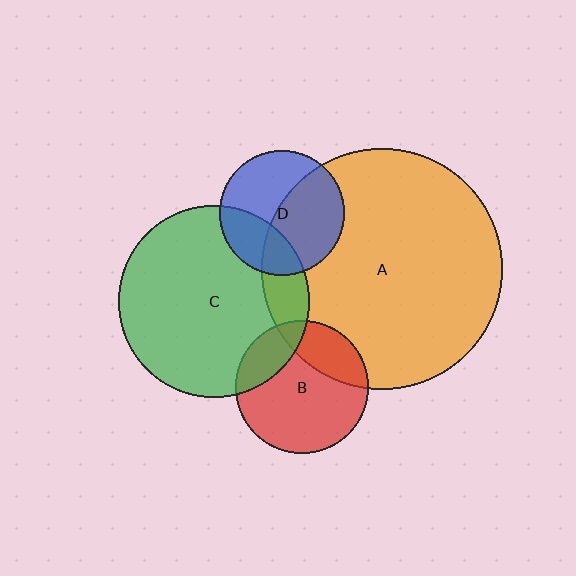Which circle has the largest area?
Circle A (orange).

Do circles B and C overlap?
Yes.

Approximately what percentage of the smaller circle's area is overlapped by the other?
Approximately 20%.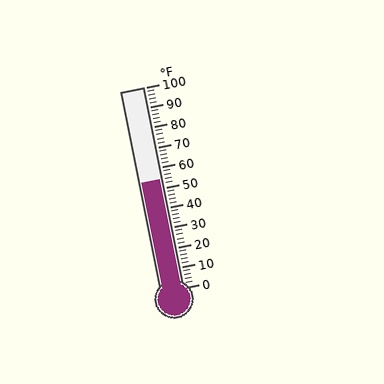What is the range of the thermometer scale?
The thermometer scale ranges from 0°F to 100°F.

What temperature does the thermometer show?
The thermometer shows approximately 54°F.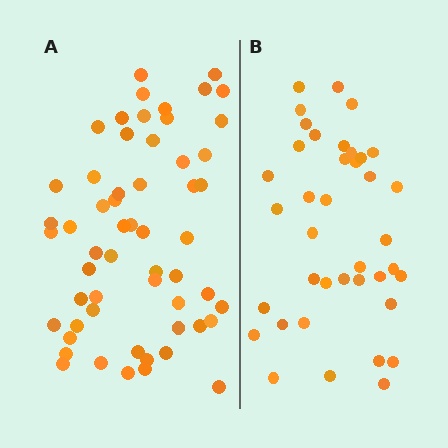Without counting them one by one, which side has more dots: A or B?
Region A (the left region) has more dots.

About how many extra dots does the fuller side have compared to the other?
Region A has approximately 20 more dots than region B.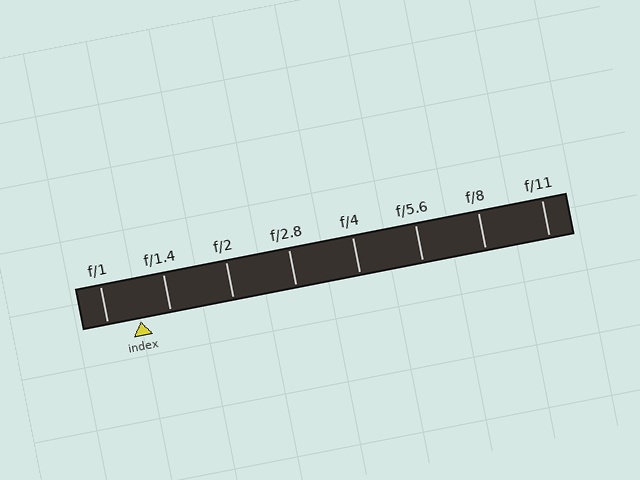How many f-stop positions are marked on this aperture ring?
There are 8 f-stop positions marked.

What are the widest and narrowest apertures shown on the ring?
The widest aperture shown is f/1 and the narrowest is f/11.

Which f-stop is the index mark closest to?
The index mark is closest to f/1.4.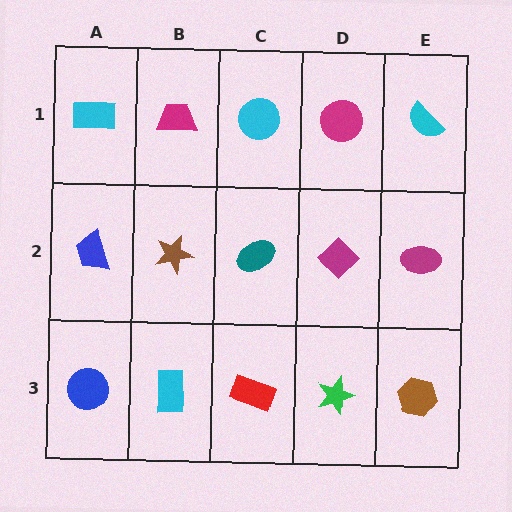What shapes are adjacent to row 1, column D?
A magenta diamond (row 2, column D), a cyan circle (row 1, column C), a cyan semicircle (row 1, column E).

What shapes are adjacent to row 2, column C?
A cyan circle (row 1, column C), a red rectangle (row 3, column C), a brown star (row 2, column B), a magenta diamond (row 2, column D).